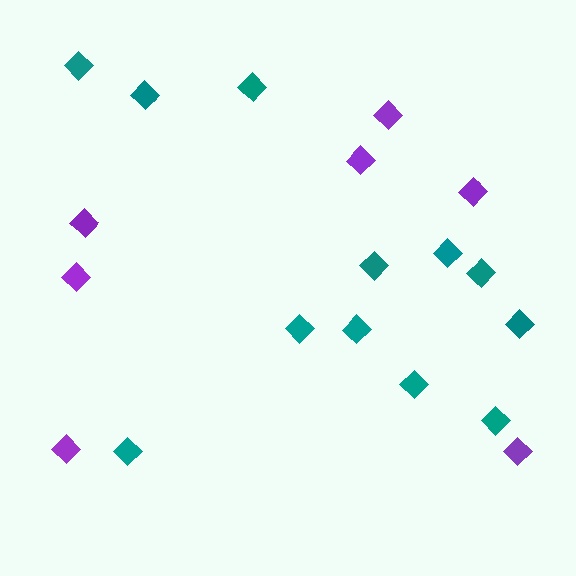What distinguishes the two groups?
There are 2 groups: one group of teal diamonds (12) and one group of purple diamonds (7).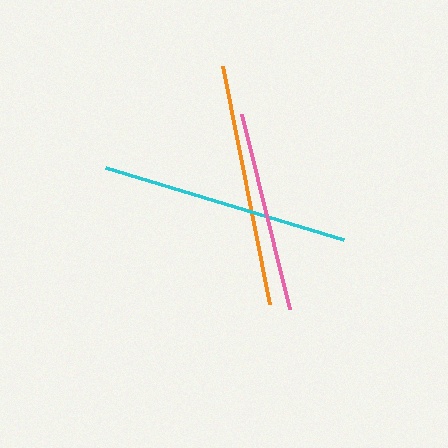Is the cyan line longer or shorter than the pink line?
The cyan line is longer than the pink line.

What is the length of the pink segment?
The pink segment is approximately 201 pixels long.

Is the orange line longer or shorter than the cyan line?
The cyan line is longer than the orange line.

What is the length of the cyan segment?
The cyan segment is approximately 249 pixels long.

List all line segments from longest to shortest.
From longest to shortest: cyan, orange, pink.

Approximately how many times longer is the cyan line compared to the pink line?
The cyan line is approximately 1.2 times the length of the pink line.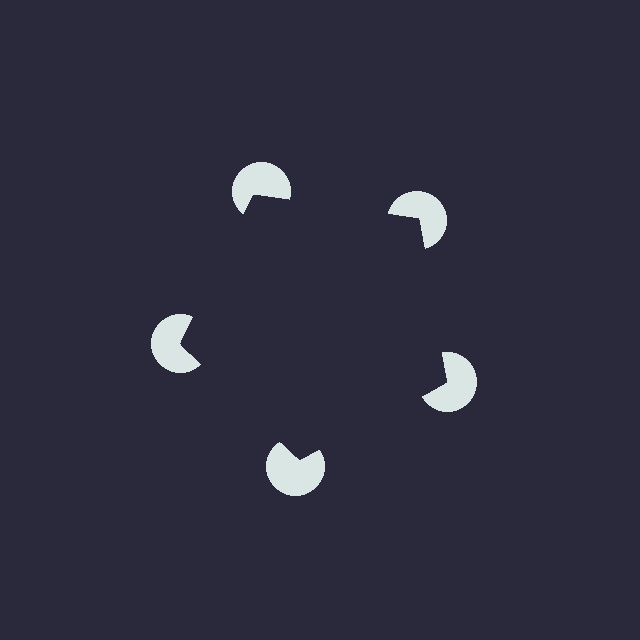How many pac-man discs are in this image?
There are 5 — one at each vertex of the illusory pentagon.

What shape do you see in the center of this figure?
An illusory pentagon — its edges are inferred from the aligned wedge cuts in the pac-man discs, not physically drawn.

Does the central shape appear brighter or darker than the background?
It typically appears slightly darker than the background, even though no actual brightness change is drawn.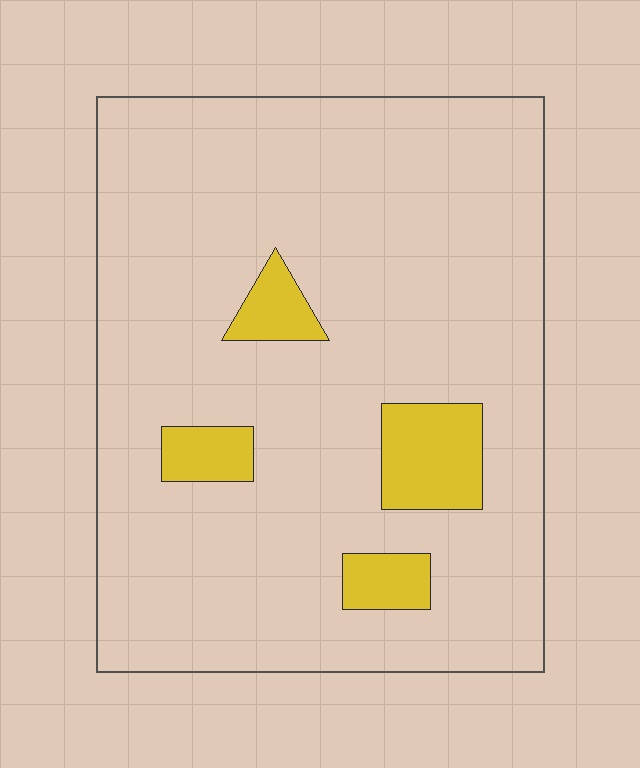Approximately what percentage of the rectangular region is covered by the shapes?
Approximately 10%.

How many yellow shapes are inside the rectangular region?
4.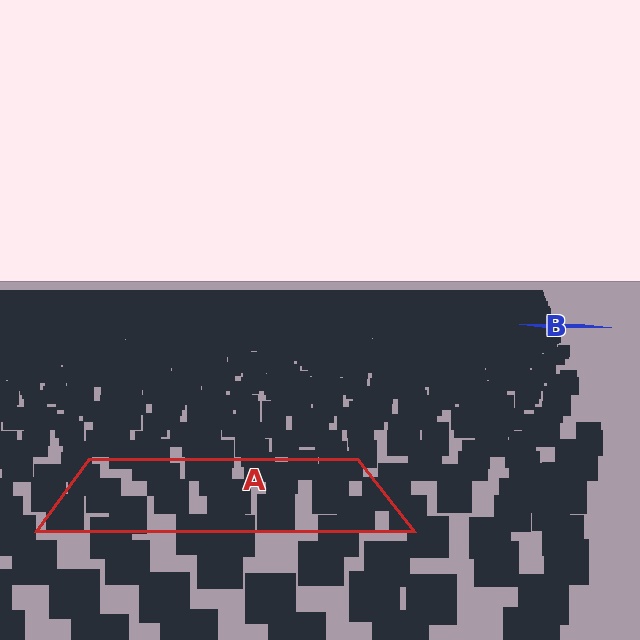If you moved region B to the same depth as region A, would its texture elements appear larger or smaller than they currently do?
They would appear larger. At a closer depth, the same texture elements are projected at a bigger on-screen size.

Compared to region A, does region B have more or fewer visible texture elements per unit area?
Region B has more texture elements per unit area — they are packed more densely because it is farther away.